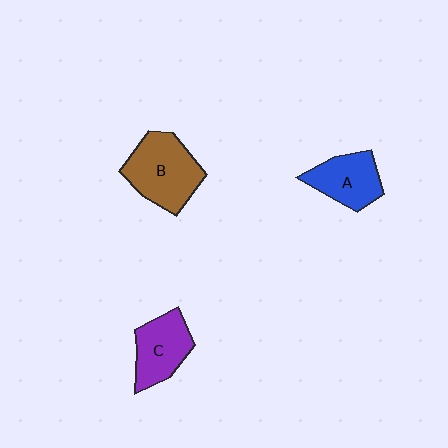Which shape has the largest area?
Shape B (brown).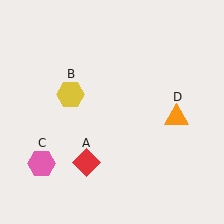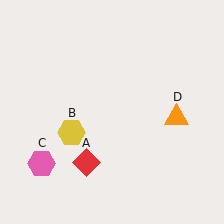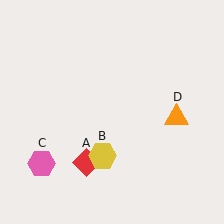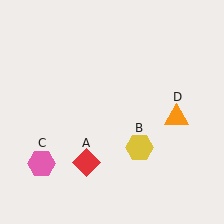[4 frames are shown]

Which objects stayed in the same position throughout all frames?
Red diamond (object A) and pink hexagon (object C) and orange triangle (object D) remained stationary.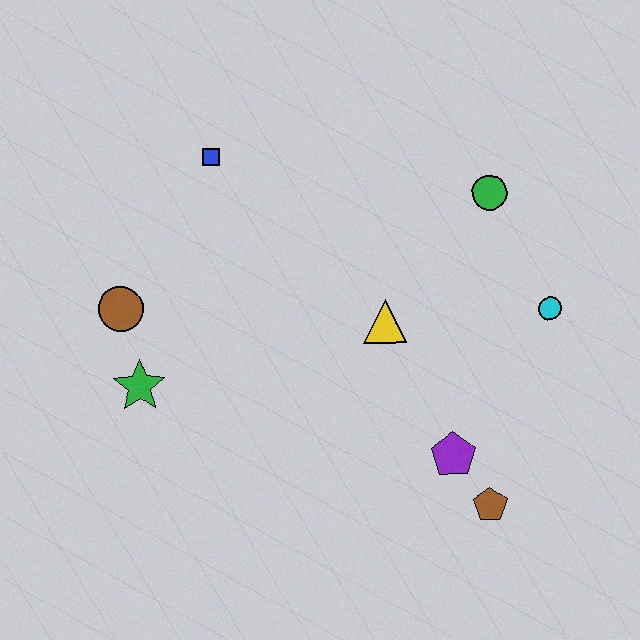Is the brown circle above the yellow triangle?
Yes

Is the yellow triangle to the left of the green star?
No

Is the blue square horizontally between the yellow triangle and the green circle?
No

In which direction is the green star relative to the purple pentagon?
The green star is to the left of the purple pentagon.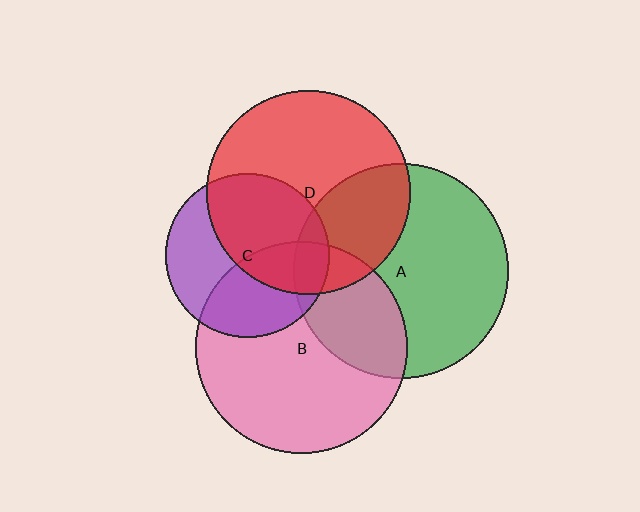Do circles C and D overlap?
Yes.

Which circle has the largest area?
Circle A (green).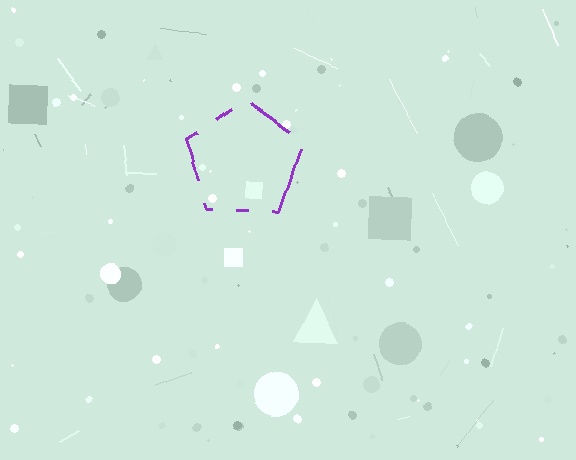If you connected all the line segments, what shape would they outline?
They would outline a pentagon.